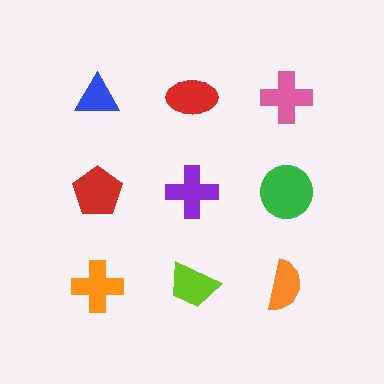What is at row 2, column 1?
A red pentagon.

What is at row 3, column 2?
A lime trapezoid.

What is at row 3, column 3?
An orange semicircle.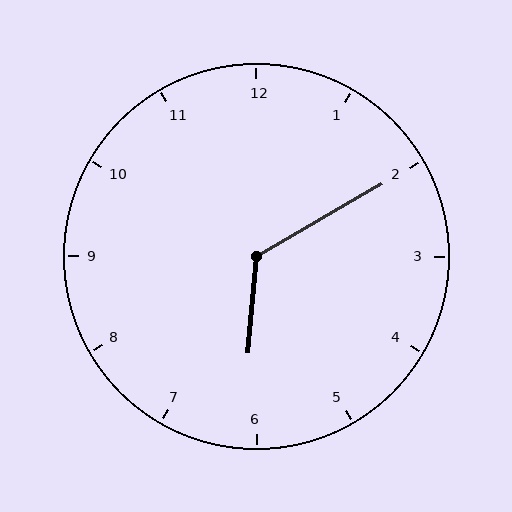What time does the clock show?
6:10.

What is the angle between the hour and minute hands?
Approximately 125 degrees.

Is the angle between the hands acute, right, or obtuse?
It is obtuse.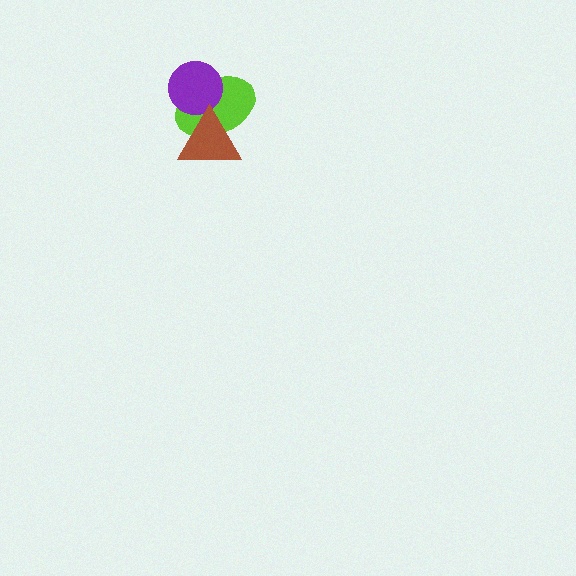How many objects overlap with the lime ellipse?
2 objects overlap with the lime ellipse.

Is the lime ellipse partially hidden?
Yes, it is partially covered by another shape.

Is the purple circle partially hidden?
Yes, it is partially covered by another shape.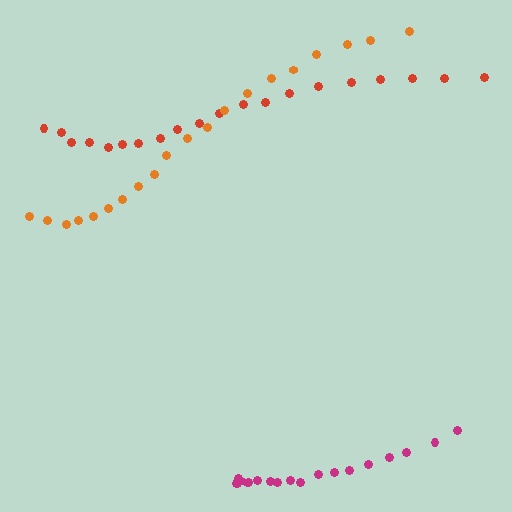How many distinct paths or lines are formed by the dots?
There are 3 distinct paths.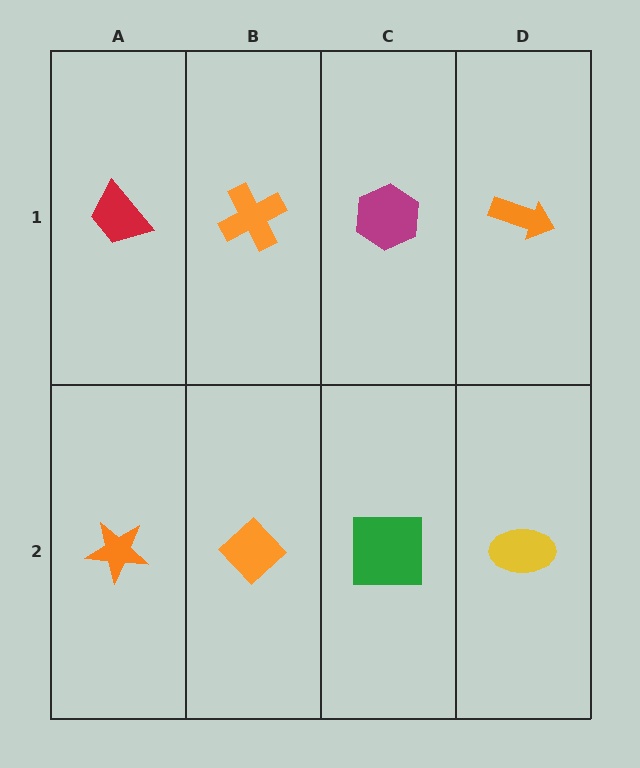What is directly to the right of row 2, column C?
A yellow ellipse.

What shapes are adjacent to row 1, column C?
A green square (row 2, column C), an orange cross (row 1, column B), an orange arrow (row 1, column D).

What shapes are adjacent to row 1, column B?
An orange diamond (row 2, column B), a red trapezoid (row 1, column A), a magenta hexagon (row 1, column C).